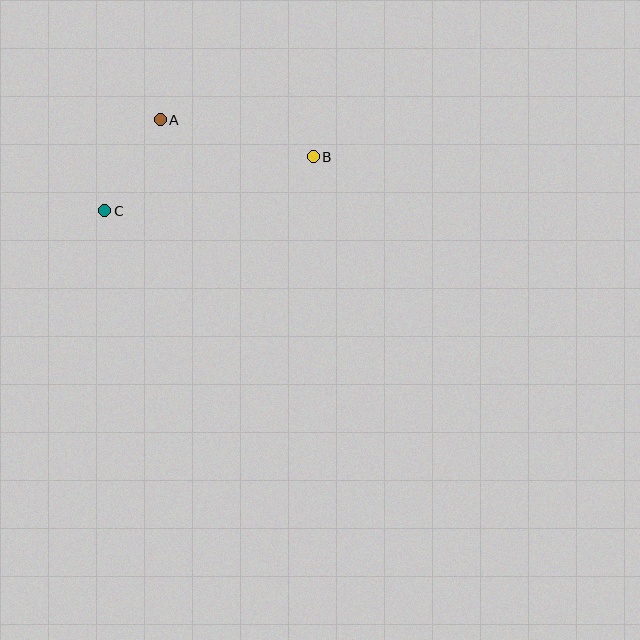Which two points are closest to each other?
Points A and C are closest to each other.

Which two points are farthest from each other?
Points B and C are farthest from each other.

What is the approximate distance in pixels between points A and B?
The distance between A and B is approximately 158 pixels.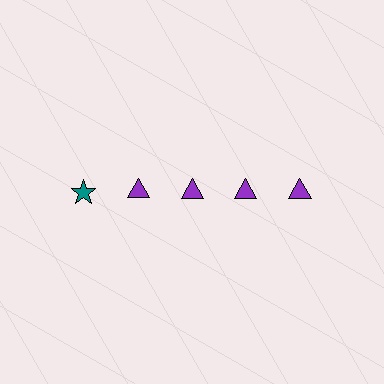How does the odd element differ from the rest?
It differs in both color (teal instead of purple) and shape (star instead of triangle).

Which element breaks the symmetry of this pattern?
The teal star in the top row, leftmost column breaks the symmetry. All other shapes are purple triangles.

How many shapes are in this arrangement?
There are 5 shapes arranged in a grid pattern.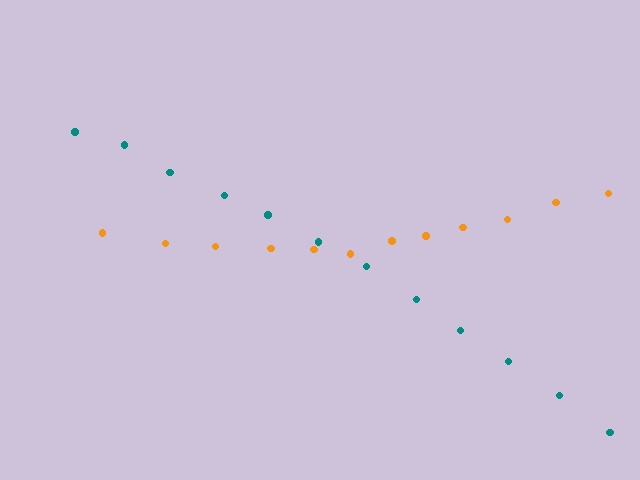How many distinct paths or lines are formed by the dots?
There are 2 distinct paths.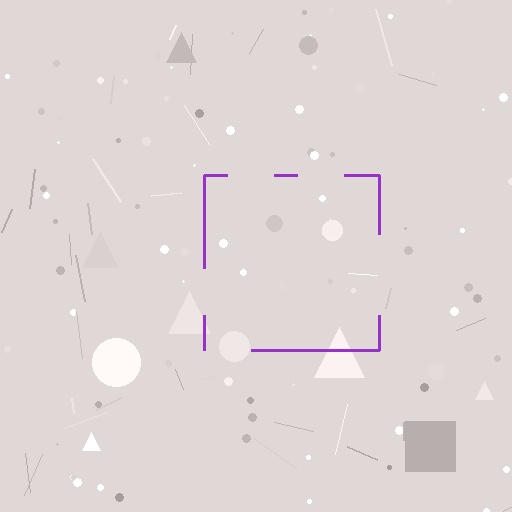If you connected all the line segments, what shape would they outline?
They would outline a square.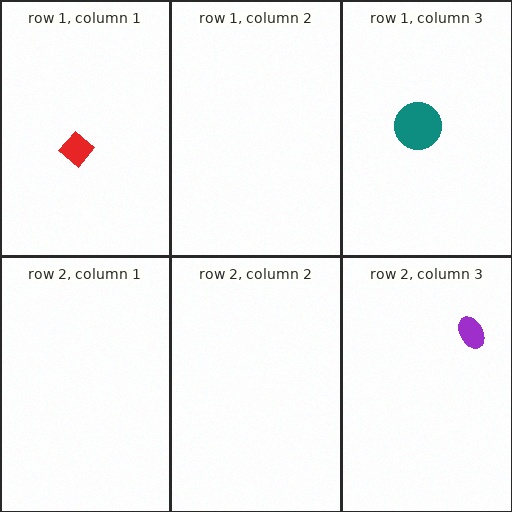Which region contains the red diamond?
The row 1, column 1 region.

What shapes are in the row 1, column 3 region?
The teal circle.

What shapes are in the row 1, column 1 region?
The red diamond.